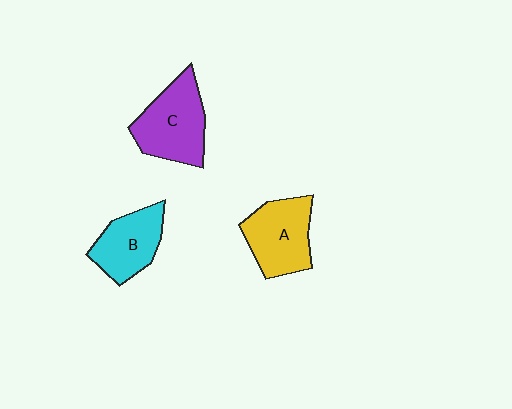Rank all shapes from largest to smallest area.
From largest to smallest: C (purple), A (yellow), B (cyan).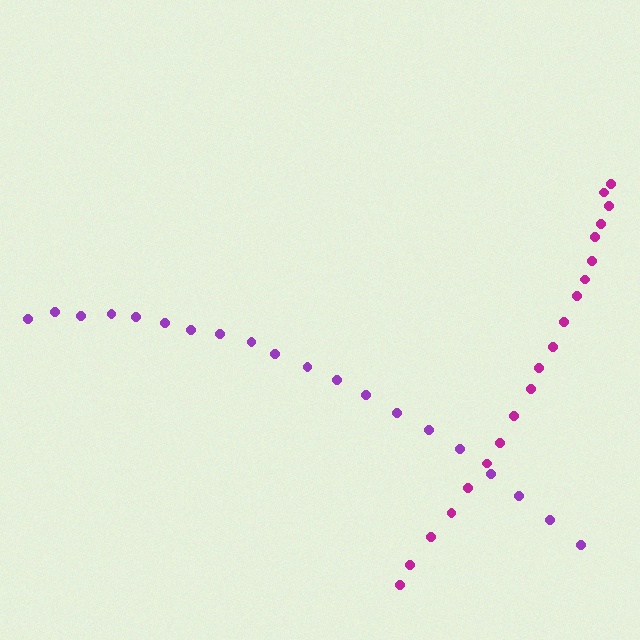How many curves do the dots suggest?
There are 2 distinct paths.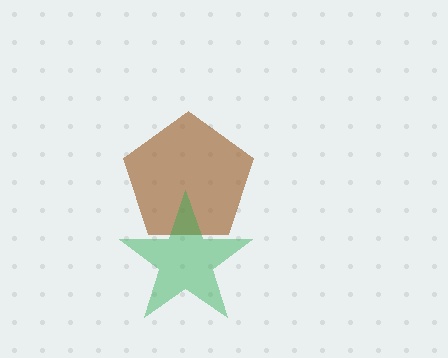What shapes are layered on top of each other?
The layered shapes are: a brown pentagon, a green star.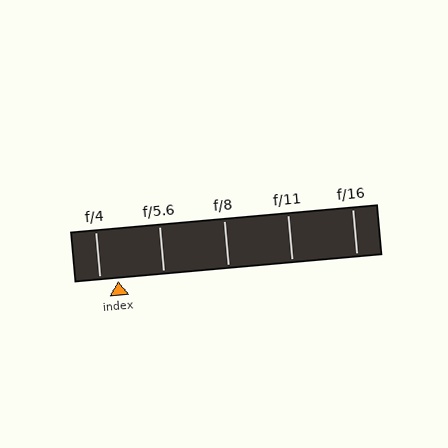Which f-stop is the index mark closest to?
The index mark is closest to f/4.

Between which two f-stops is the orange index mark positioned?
The index mark is between f/4 and f/5.6.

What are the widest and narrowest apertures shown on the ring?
The widest aperture shown is f/4 and the narrowest is f/16.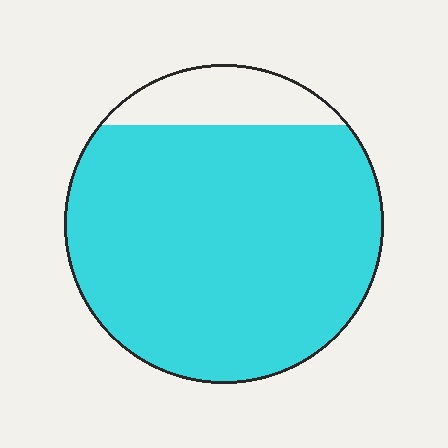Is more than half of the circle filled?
Yes.